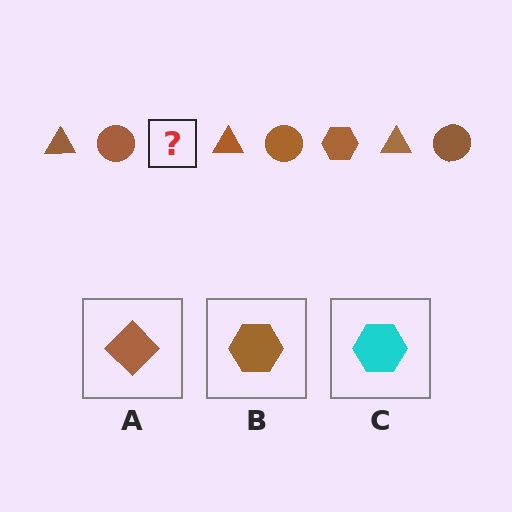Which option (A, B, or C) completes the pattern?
B.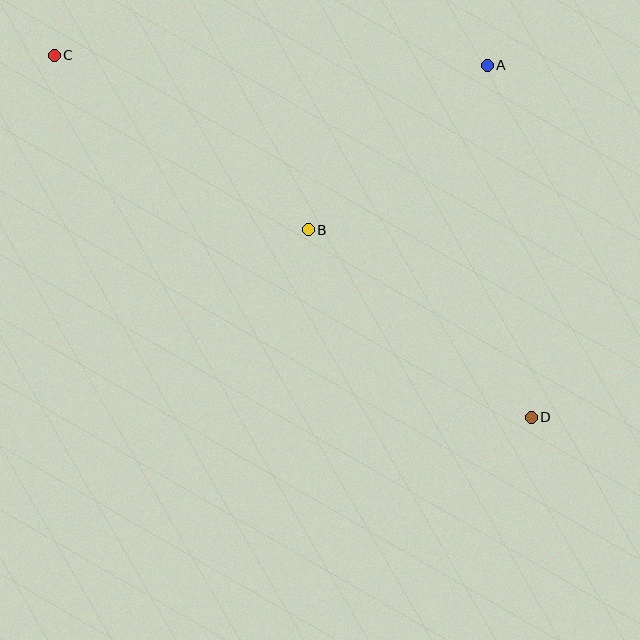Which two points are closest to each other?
Points A and B are closest to each other.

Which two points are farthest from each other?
Points C and D are farthest from each other.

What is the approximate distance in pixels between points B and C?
The distance between B and C is approximately 308 pixels.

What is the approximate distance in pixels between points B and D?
The distance between B and D is approximately 291 pixels.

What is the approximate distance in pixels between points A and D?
The distance between A and D is approximately 355 pixels.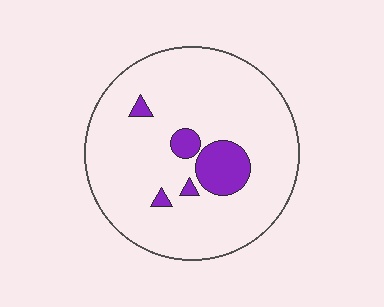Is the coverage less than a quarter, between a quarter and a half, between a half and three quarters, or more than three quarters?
Less than a quarter.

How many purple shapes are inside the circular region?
5.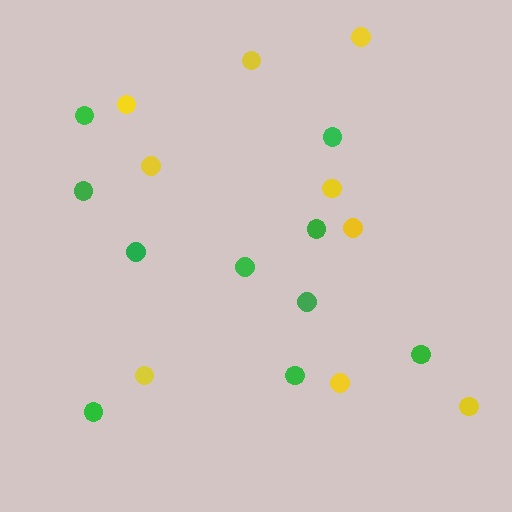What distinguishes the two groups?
There are 2 groups: one group of green circles (10) and one group of yellow circles (9).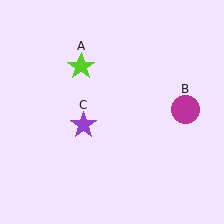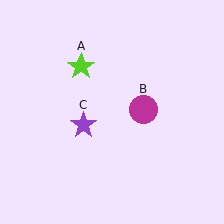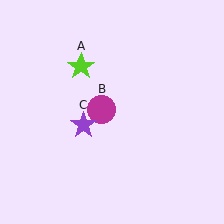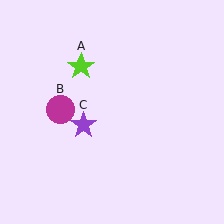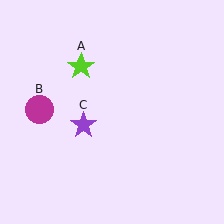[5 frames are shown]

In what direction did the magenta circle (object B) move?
The magenta circle (object B) moved left.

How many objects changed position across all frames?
1 object changed position: magenta circle (object B).